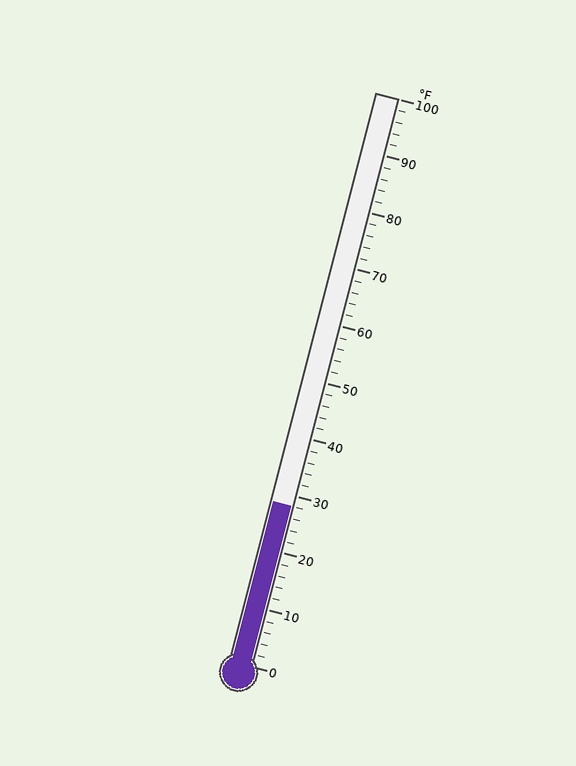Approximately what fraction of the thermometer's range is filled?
The thermometer is filled to approximately 30% of its range.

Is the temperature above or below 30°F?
The temperature is below 30°F.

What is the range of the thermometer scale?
The thermometer scale ranges from 0°F to 100°F.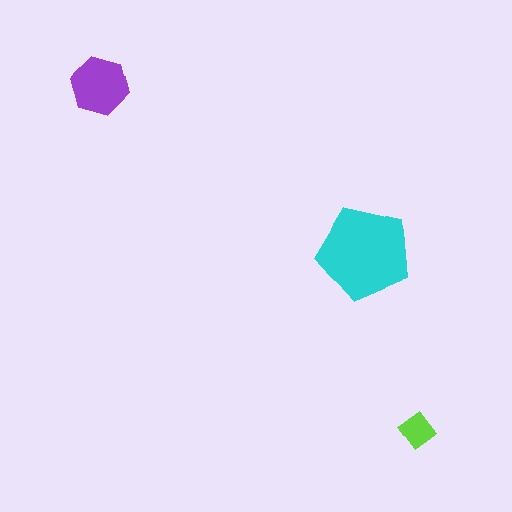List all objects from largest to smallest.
The cyan pentagon, the purple hexagon, the lime diamond.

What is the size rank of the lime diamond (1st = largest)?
3rd.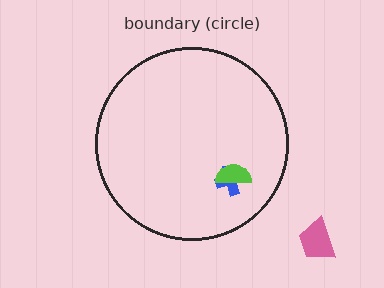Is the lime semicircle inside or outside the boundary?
Inside.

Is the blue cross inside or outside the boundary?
Inside.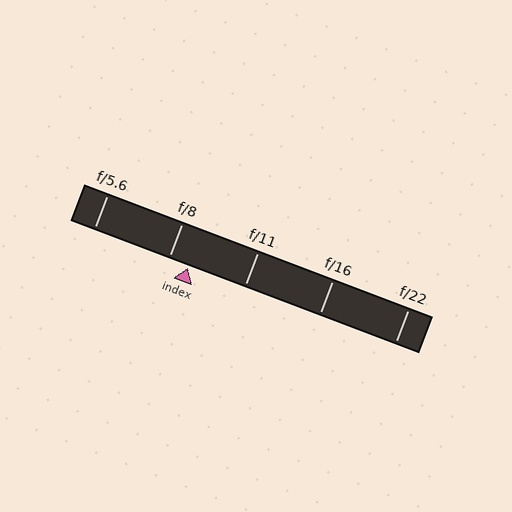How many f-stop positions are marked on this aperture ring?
There are 5 f-stop positions marked.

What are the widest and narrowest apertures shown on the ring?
The widest aperture shown is f/5.6 and the narrowest is f/22.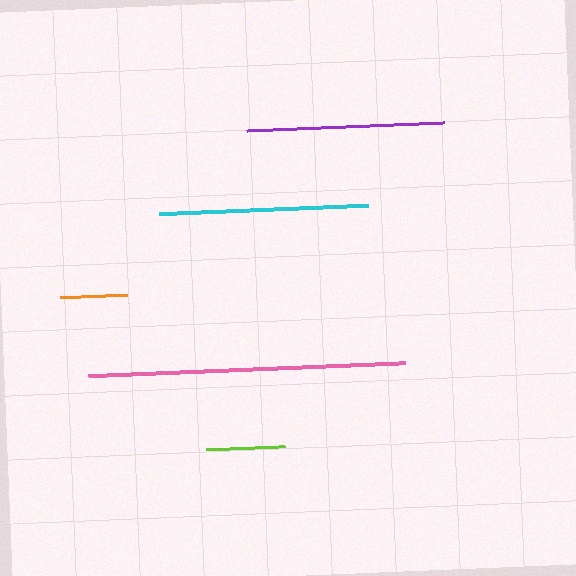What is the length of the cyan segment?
The cyan segment is approximately 209 pixels long.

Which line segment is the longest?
The pink line is the longest at approximately 317 pixels.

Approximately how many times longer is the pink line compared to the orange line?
The pink line is approximately 4.8 times the length of the orange line.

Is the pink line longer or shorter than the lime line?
The pink line is longer than the lime line.